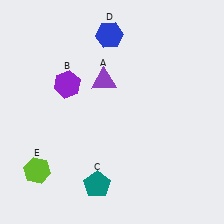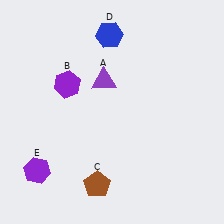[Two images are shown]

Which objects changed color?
C changed from teal to brown. E changed from lime to purple.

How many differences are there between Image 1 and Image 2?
There are 2 differences between the two images.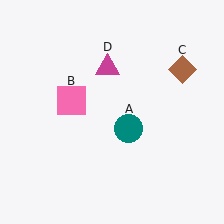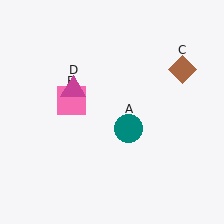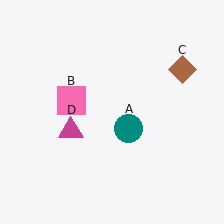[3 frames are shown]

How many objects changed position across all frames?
1 object changed position: magenta triangle (object D).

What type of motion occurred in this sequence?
The magenta triangle (object D) rotated counterclockwise around the center of the scene.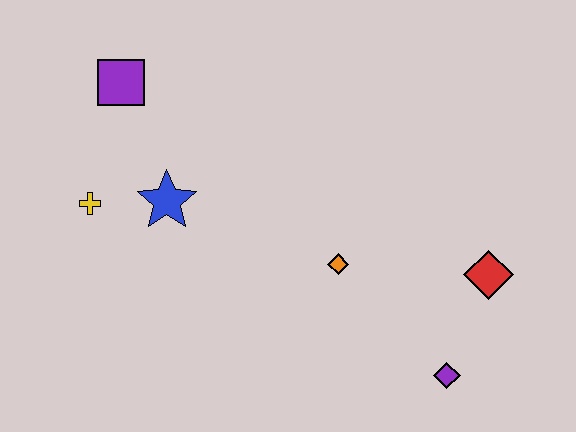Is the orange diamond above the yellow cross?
No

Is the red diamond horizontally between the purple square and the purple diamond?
No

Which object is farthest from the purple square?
The purple diamond is farthest from the purple square.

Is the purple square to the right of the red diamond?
No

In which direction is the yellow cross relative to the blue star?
The yellow cross is to the left of the blue star.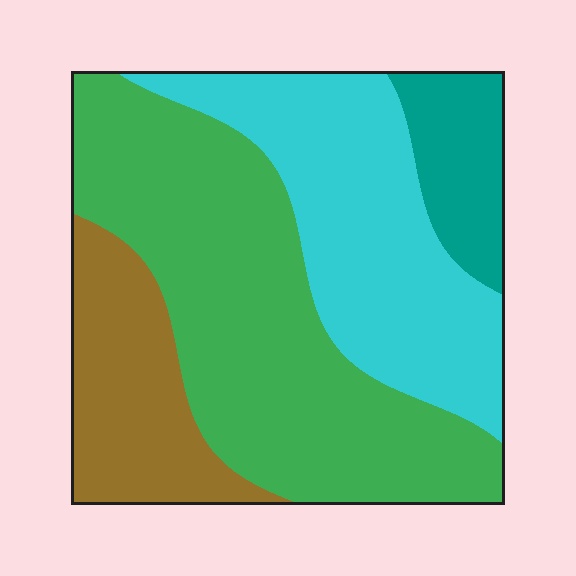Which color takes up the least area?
Teal, at roughly 10%.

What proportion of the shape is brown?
Brown covers around 15% of the shape.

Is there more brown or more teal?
Brown.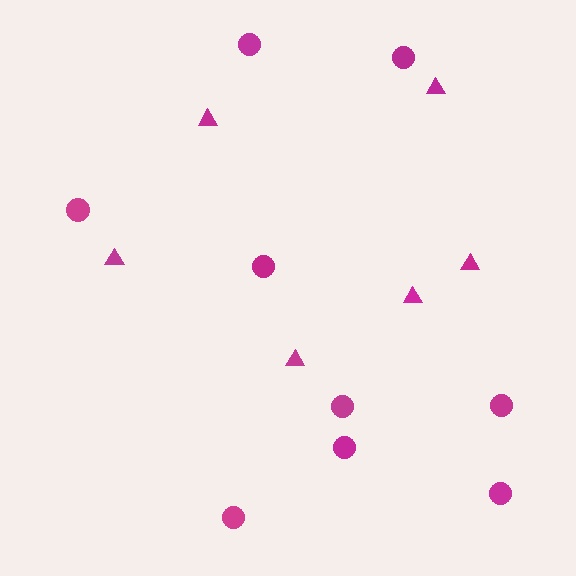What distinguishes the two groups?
There are 2 groups: one group of triangles (6) and one group of circles (9).